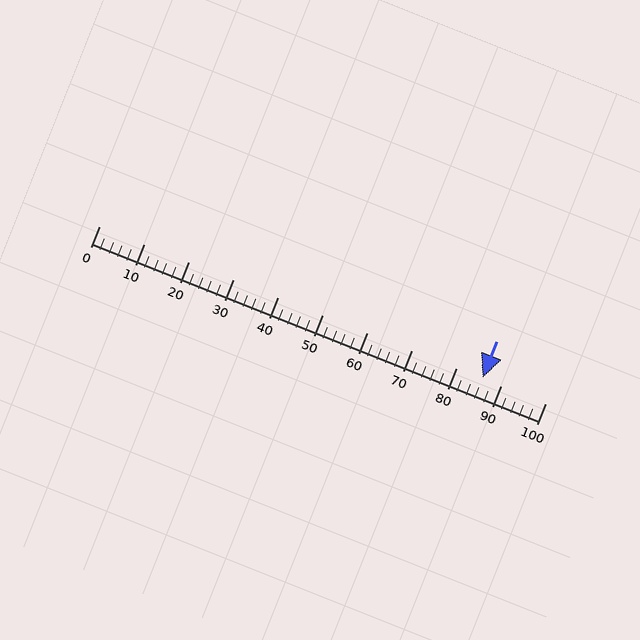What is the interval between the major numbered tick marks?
The major tick marks are spaced 10 units apart.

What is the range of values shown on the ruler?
The ruler shows values from 0 to 100.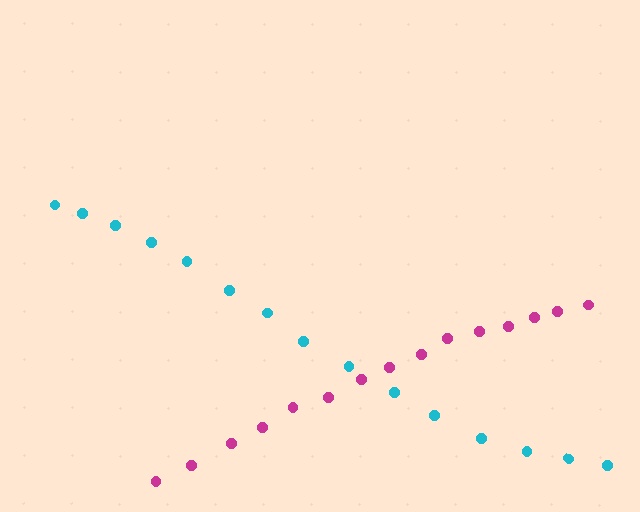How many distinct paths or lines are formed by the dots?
There are 2 distinct paths.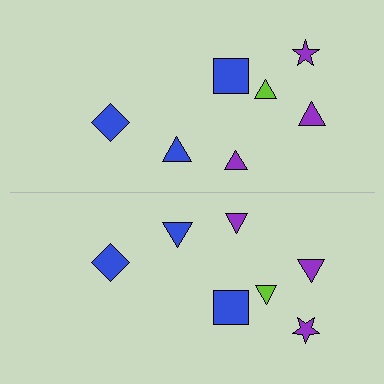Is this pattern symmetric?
Yes, this pattern has bilateral (reflection) symmetry.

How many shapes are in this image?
There are 14 shapes in this image.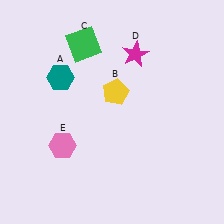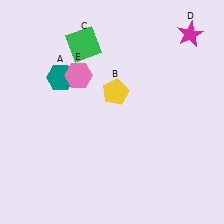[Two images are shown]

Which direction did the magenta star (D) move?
The magenta star (D) moved right.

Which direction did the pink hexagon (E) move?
The pink hexagon (E) moved up.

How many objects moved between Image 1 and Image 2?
2 objects moved between the two images.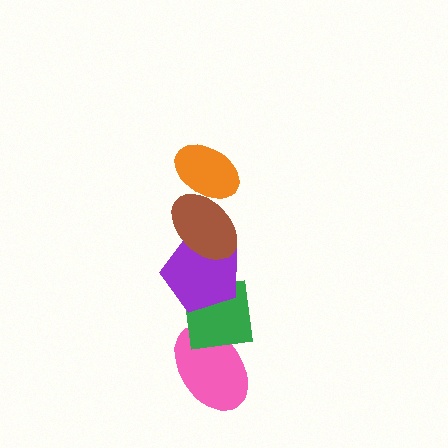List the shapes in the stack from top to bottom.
From top to bottom: the orange ellipse, the brown ellipse, the purple pentagon, the green square, the pink ellipse.